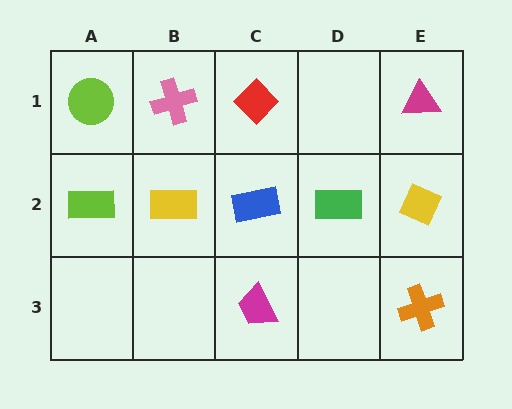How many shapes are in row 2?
5 shapes.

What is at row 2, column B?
A yellow rectangle.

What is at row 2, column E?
A yellow diamond.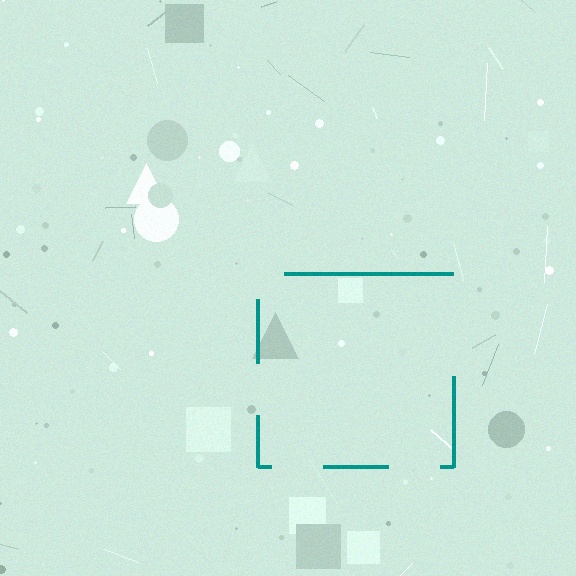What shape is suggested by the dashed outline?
The dashed outline suggests a square.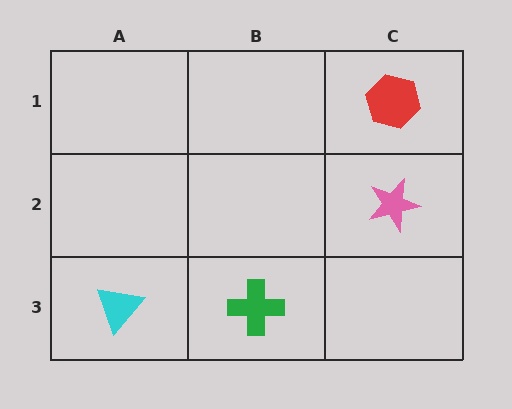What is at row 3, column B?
A green cross.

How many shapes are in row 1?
1 shape.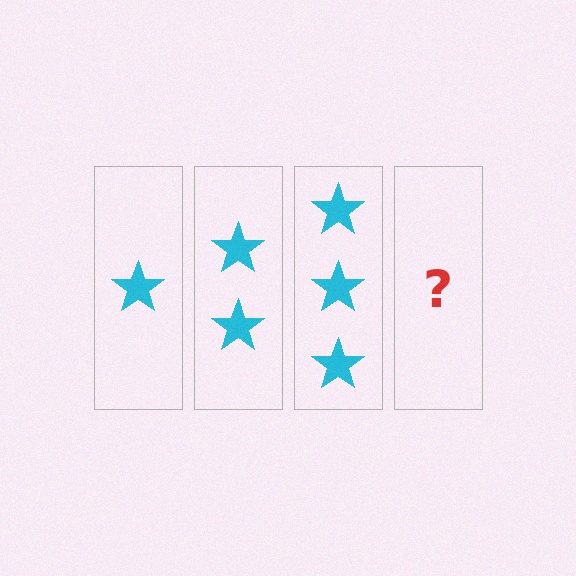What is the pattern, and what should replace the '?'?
The pattern is that each step adds one more star. The '?' should be 4 stars.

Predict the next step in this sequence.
The next step is 4 stars.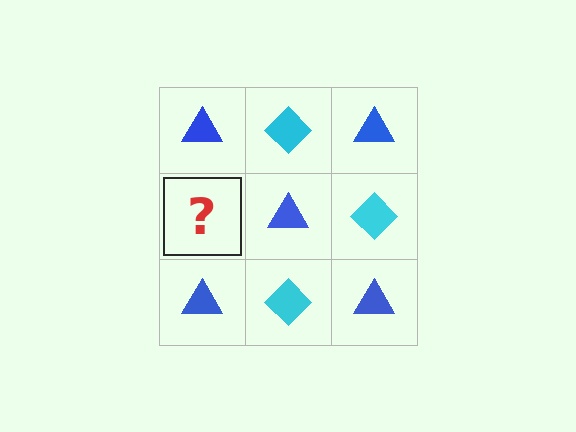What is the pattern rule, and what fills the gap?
The rule is that it alternates blue triangle and cyan diamond in a checkerboard pattern. The gap should be filled with a cyan diamond.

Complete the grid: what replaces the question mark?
The question mark should be replaced with a cyan diamond.